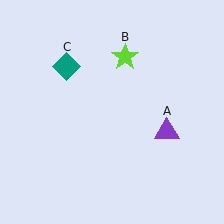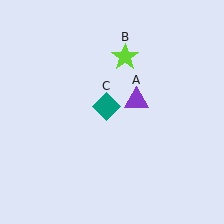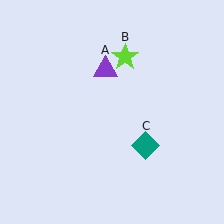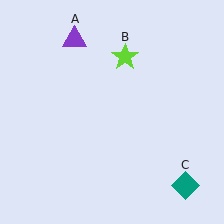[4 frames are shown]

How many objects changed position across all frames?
2 objects changed position: purple triangle (object A), teal diamond (object C).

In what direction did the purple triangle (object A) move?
The purple triangle (object A) moved up and to the left.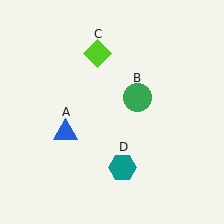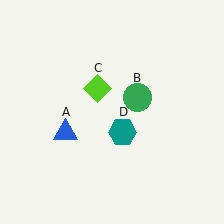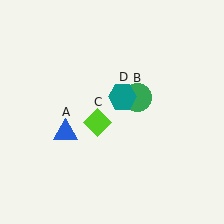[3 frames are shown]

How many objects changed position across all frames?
2 objects changed position: lime diamond (object C), teal hexagon (object D).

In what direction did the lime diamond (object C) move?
The lime diamond (object C) moved down.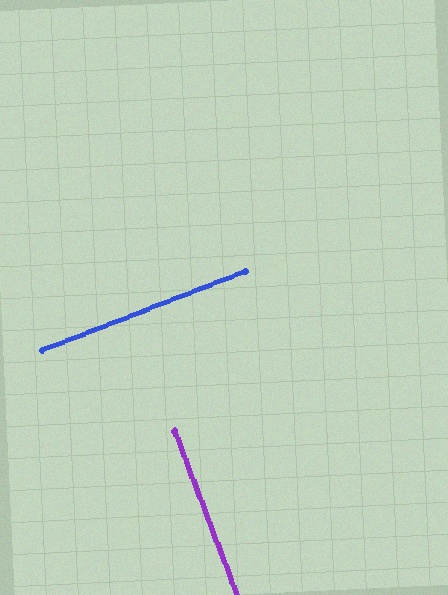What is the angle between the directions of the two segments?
Approximately 90 degrees.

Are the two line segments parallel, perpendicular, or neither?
Perpendicular — they meet at approximately 90°.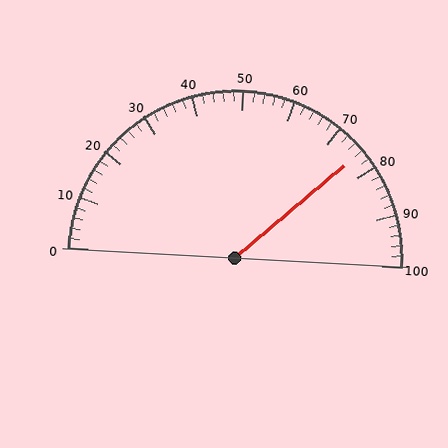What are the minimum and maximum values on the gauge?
The gauge ranges from 0 to 100.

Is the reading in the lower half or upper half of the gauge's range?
The reading is in the upper half of the range (0 to 100).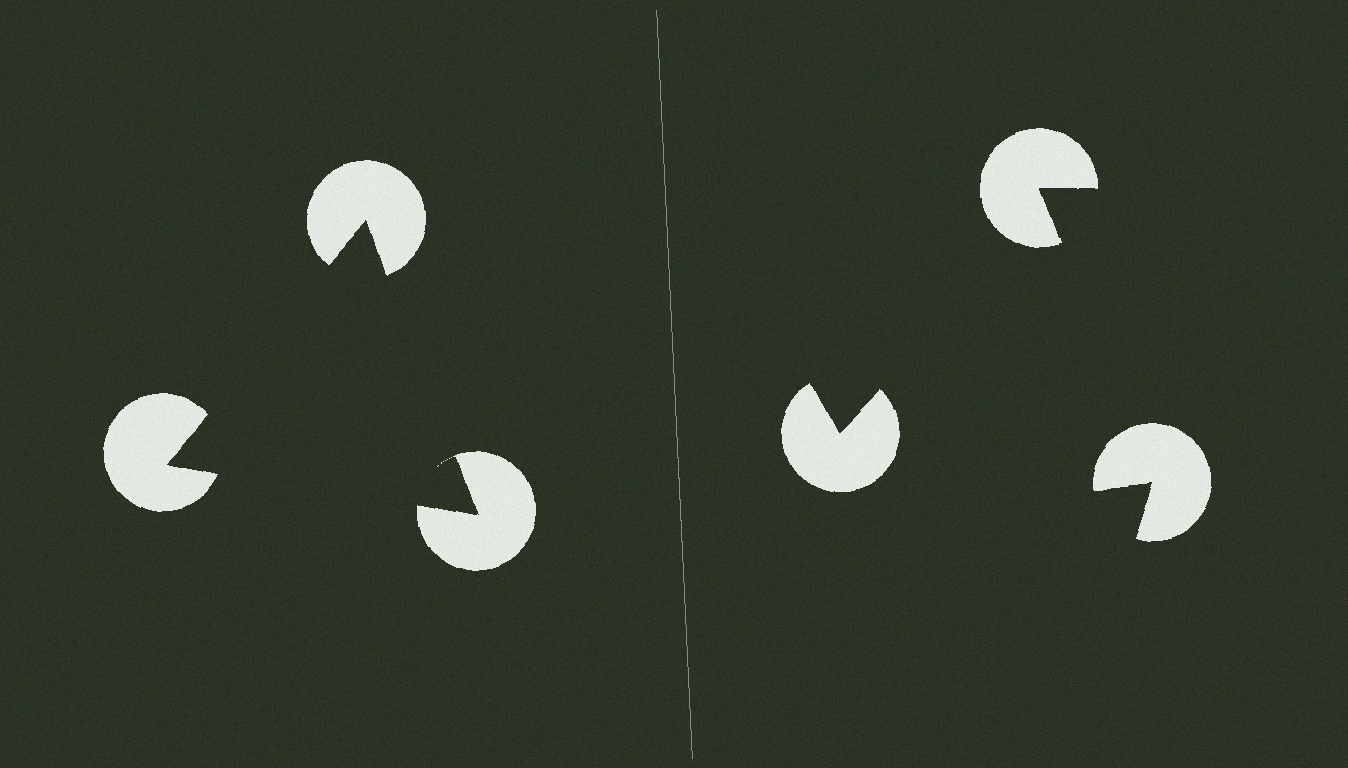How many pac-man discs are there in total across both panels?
6 — 3 on each side.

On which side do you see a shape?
An illusory triangle appears on the left side. On the right side the wedge cuts are rotated, so no coherent shape forms.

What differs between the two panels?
The pac-man discs are positioned identically on both sides; only the wedge orientations differ. On the left they align to a triangle; on the right they are misaligned.